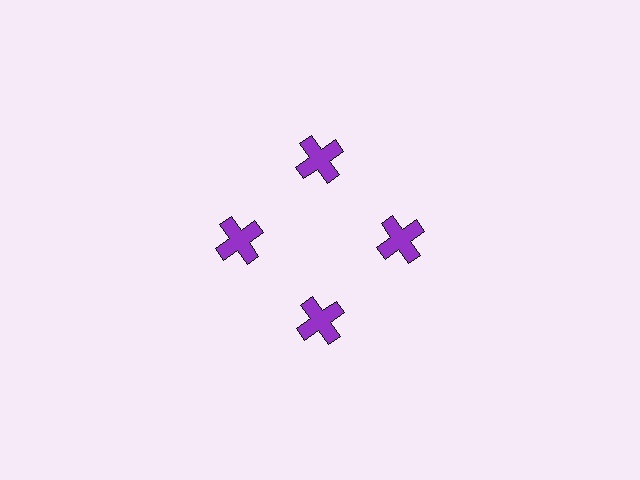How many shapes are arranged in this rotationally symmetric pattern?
There are 4 shapes, arranged in 4 groups of 1.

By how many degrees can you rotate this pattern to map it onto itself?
The pattern maps onto itself every 90 degrees of rotation.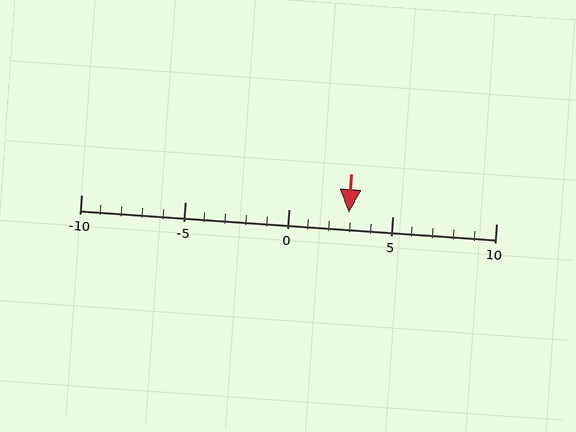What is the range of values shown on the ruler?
The ruler shows values from -10 to 10.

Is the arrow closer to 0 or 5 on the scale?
The arrow is closer to 5.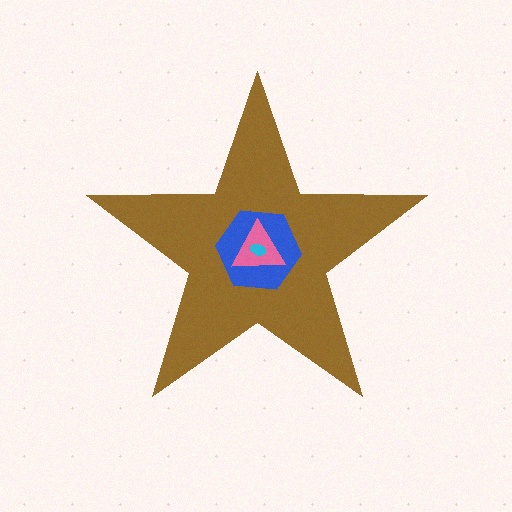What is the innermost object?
The cyan ellipse.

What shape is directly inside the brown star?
The blue hexagon.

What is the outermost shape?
The brown star.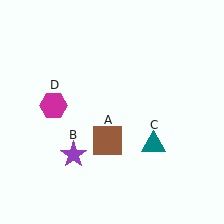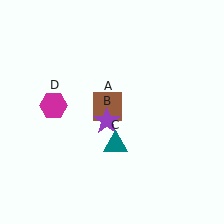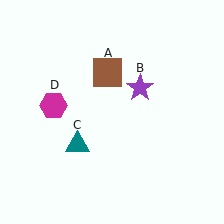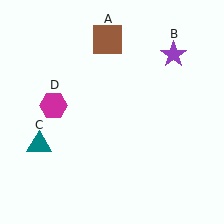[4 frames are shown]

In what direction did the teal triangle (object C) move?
The teal triangle (object C) moved left.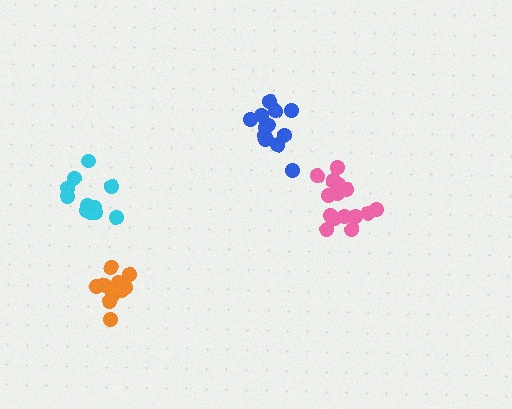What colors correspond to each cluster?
The clusters are colored: orange, pink, cyan, blue.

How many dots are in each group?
Group 1: 11 dots, Group 2: 15 dots, Group 3: 11 dots, Group 4: 12 dots (49 total).